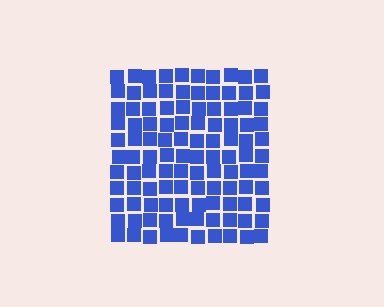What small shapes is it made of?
It is made of small squares.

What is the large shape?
The large shape is a square.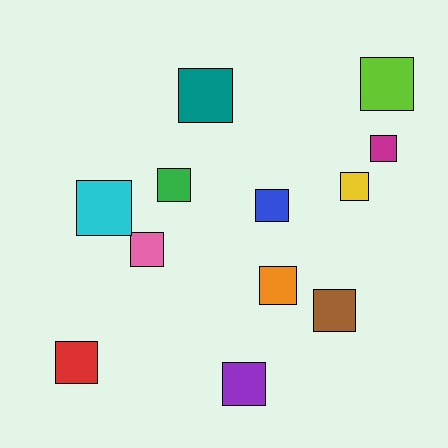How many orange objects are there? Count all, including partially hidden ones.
There is 1 orange object.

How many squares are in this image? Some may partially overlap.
There are 12 squares.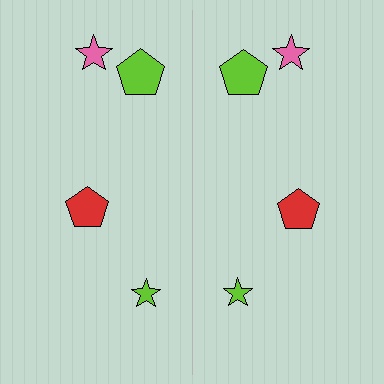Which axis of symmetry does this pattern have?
The pattern has a vertical axis of symmetry running through the center of the image.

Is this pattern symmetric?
Yes, this pattern has bilateral (reflection) symmetry.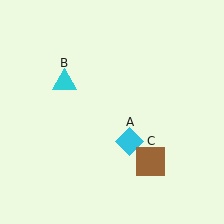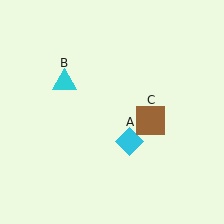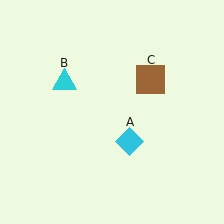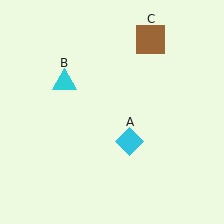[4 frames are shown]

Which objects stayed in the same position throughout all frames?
Cyan diamond (object A) and cyan triangle (object B) remained stationary.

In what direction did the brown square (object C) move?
The brown square (object C) moved up.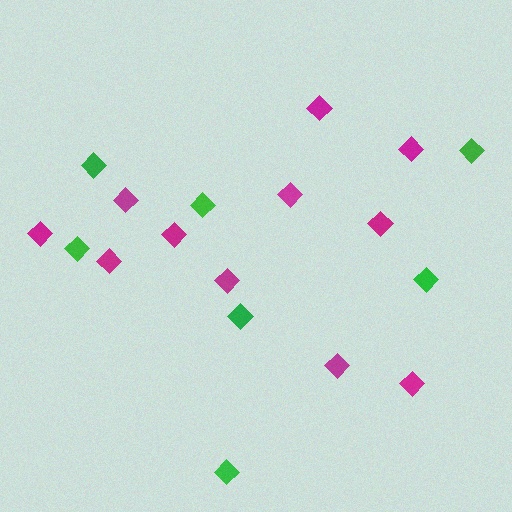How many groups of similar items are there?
There are 2 groups: one group of magenta diamonds (11) and one group of green diamonds (7).